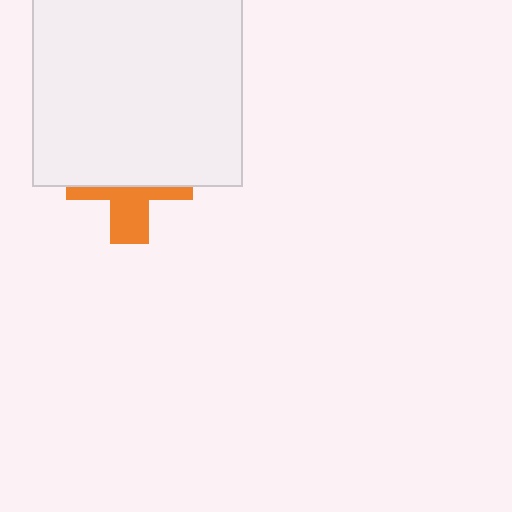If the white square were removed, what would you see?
You would see the complete orange cross.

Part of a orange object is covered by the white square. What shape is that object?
It is a cross.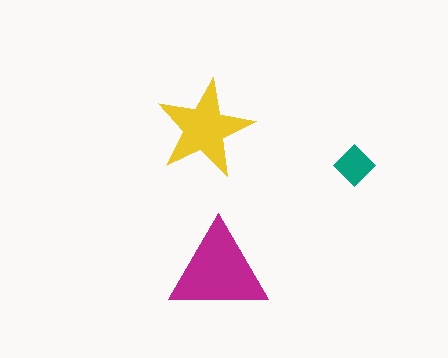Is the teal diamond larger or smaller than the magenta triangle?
Smaller.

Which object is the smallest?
The teal diamond.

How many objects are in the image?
There are 3 objects in the image.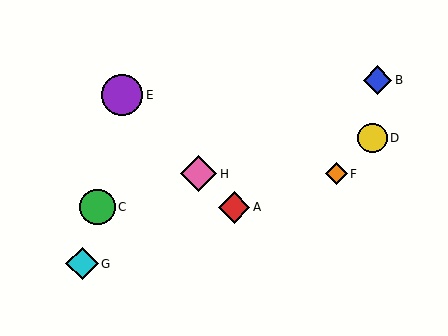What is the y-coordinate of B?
Object B is at y≈80.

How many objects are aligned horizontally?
2 objects (F, H) are aligned horizontally.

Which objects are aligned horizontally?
Objects F, H are aligned horizontally.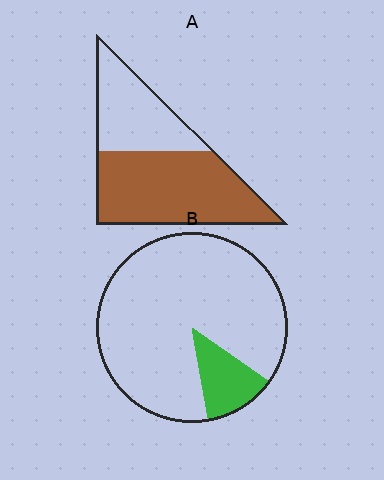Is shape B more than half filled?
No.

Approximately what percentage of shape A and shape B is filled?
A is approximately 60% and B is approximately 15%.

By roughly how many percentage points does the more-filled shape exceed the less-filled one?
By roughly 50 percentage points (A over B).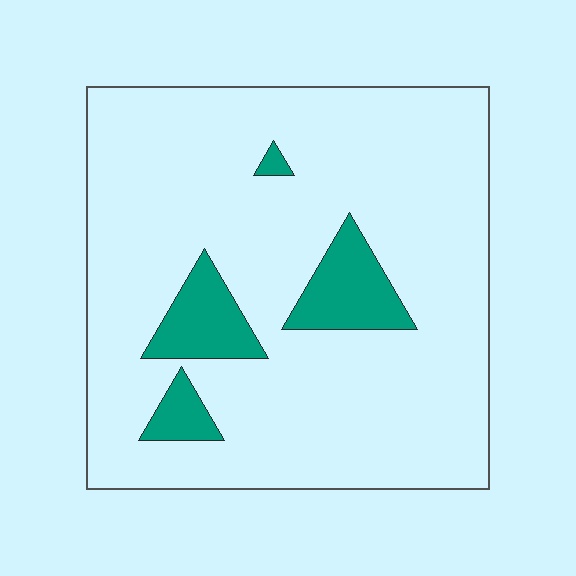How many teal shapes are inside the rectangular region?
4.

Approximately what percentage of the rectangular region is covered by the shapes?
Approximately 10%.